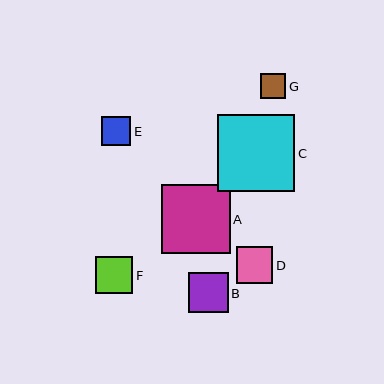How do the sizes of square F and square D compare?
Square F and square D are approximately the same size.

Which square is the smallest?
Square G is the smallest with a size of approximately 25 pixels.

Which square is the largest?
Square C is the largest with a size of approximately 77 pixels.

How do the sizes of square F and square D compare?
Square F and square D are approximately the same size.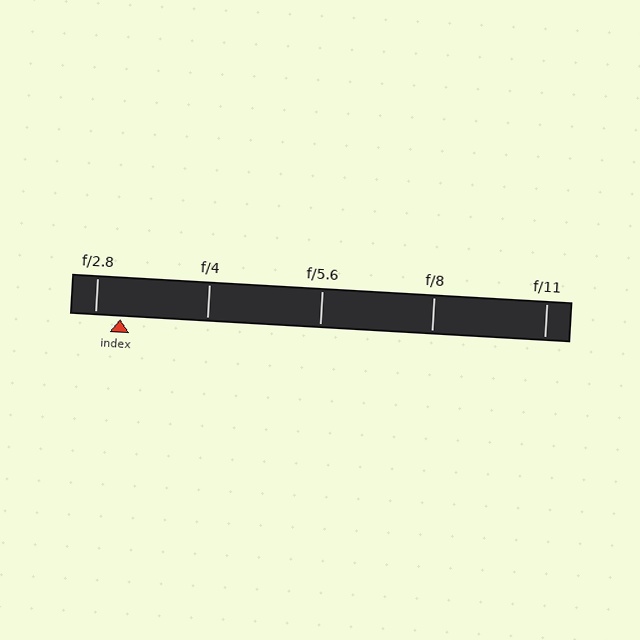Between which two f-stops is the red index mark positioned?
The index mark is between f/2.8 and f/4.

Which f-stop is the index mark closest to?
The index mark is closest to f/2.8.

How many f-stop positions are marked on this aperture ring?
There are 5 f-stop positions marked.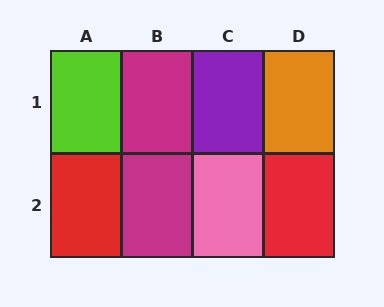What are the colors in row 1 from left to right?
Lime, magenta, purple, orange.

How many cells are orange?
1 cell is orange.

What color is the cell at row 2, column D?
Red.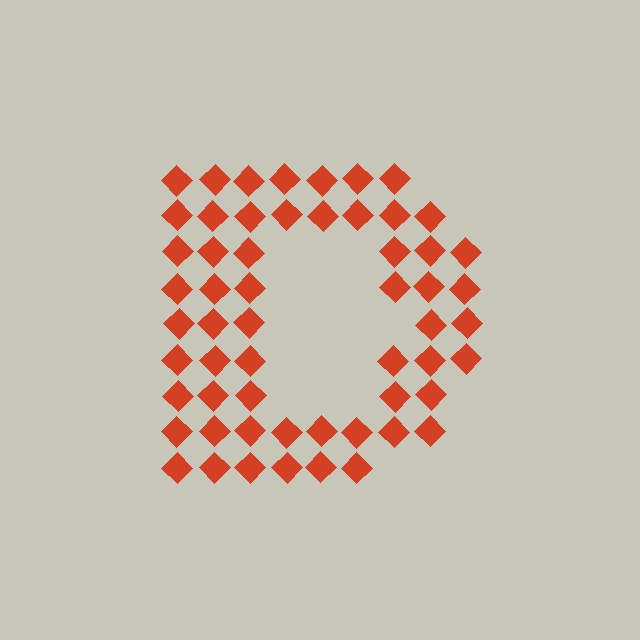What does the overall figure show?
The overall figure shows the letter D.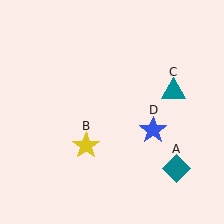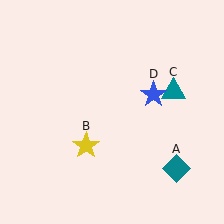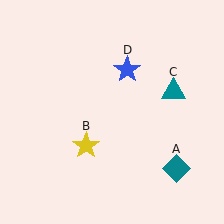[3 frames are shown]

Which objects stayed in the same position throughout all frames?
Teal diamond (object A) and yellow star (object B) and teal triangle (object C) remained stationary.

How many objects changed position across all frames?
1 object changed position: blue star (object D).